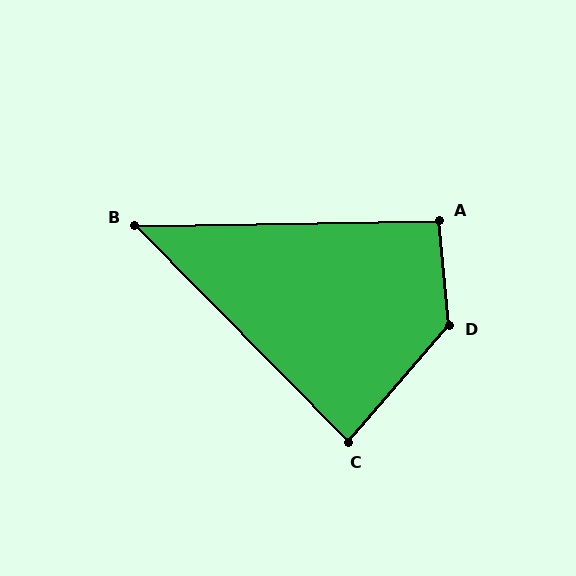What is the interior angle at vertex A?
Approximately 94 degrees (approximately right).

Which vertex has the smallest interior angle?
B, at approximately 46 degrees.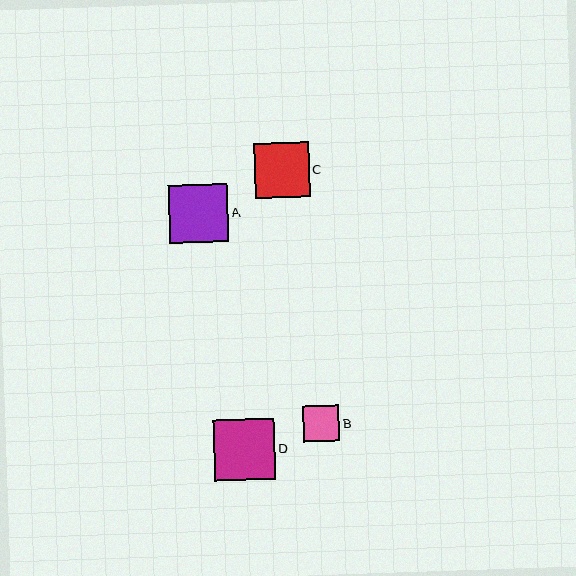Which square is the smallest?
Square B is the smallest with a size of approximately 36 pixels.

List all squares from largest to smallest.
From largest to smallest: D, A, C, B.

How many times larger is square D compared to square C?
Square D is approximately 1.1 times the size of square C.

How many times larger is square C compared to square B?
Square C is approximately 1.5 times the size of square B.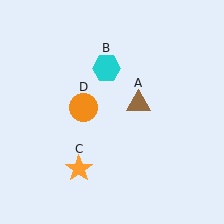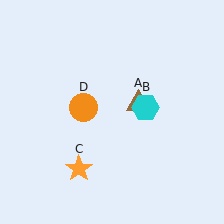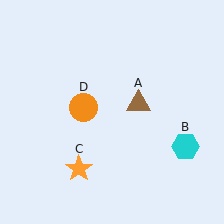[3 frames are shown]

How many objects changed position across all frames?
1 object changed position: cyan hexagon (object B).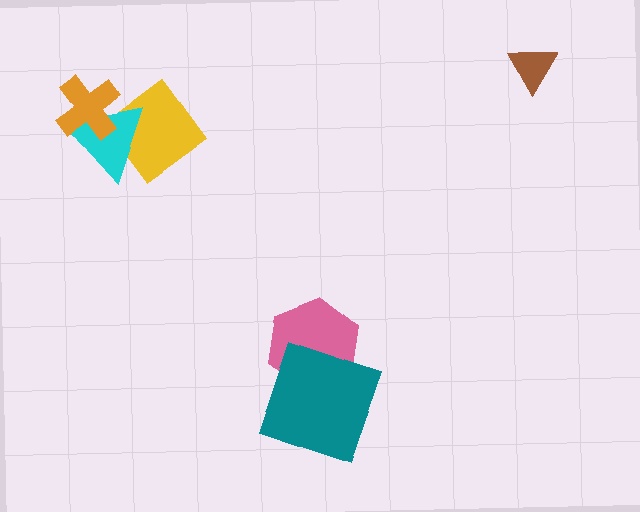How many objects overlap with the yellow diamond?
1 object overlaps with the yellow diamond.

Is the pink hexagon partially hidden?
Yes, it is partially covered by another shape.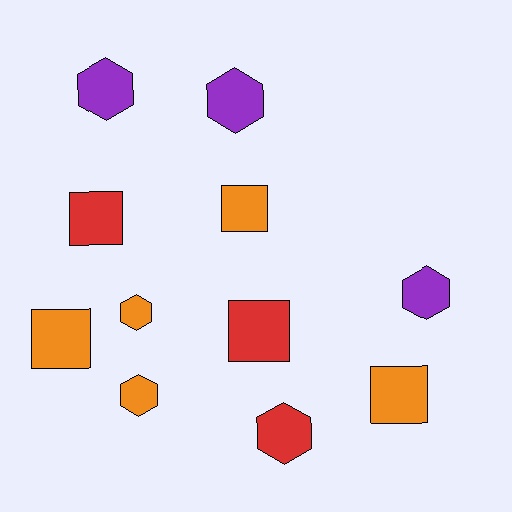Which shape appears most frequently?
Hexagon, with 6 objects.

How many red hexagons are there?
There is 1 red hexagon.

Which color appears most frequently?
Orange, with 5 objects.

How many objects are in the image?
There are 11 objects.